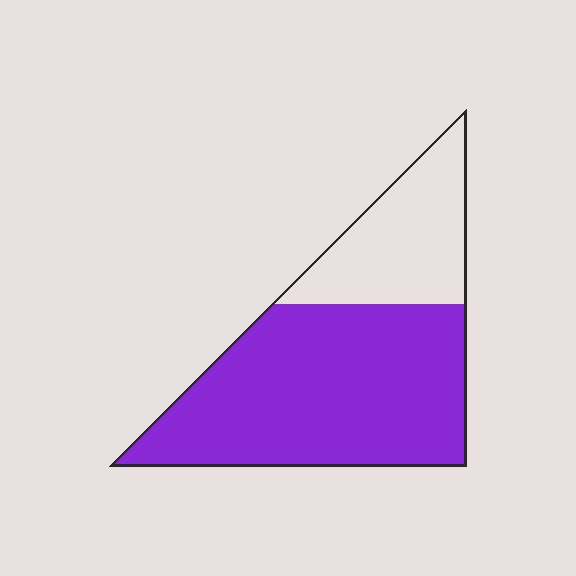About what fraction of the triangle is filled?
About two thirds (2/3).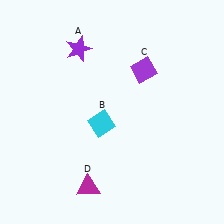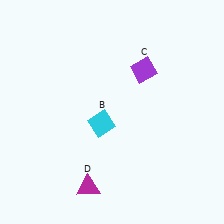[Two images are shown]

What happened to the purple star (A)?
The purple star (A) was removed in Image 2. It was in the top-left area of Image 1.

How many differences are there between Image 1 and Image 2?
There is 1 difference between the two images.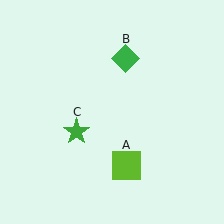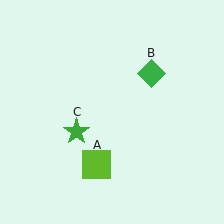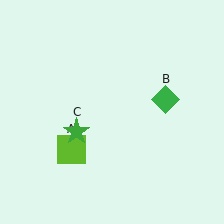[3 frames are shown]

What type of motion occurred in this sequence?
The lime square (object A), green diamond (object B) rotated clockwise around the center of the scene.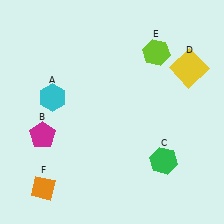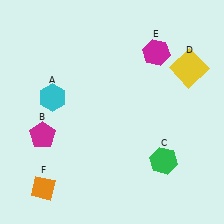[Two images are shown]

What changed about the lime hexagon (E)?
In Image 1, E is lime. In Image 2, it changed to magenta.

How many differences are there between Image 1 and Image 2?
There is 1 difference between the two images.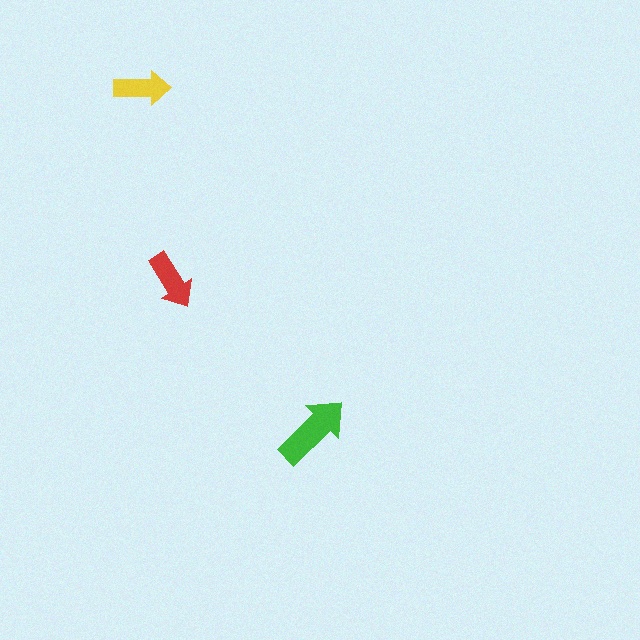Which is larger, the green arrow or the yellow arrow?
The green one.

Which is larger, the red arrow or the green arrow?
The green one.